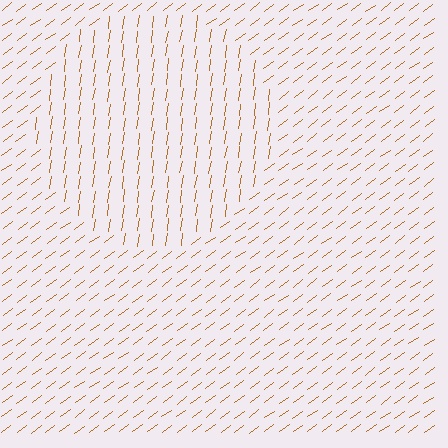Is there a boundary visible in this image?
Yes, there is a texture boundary formed by a change in line orientation.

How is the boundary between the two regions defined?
The boundary is defined purely by a change in line orientation (approximately 45 degrees difference). All lines are the same color and thickness.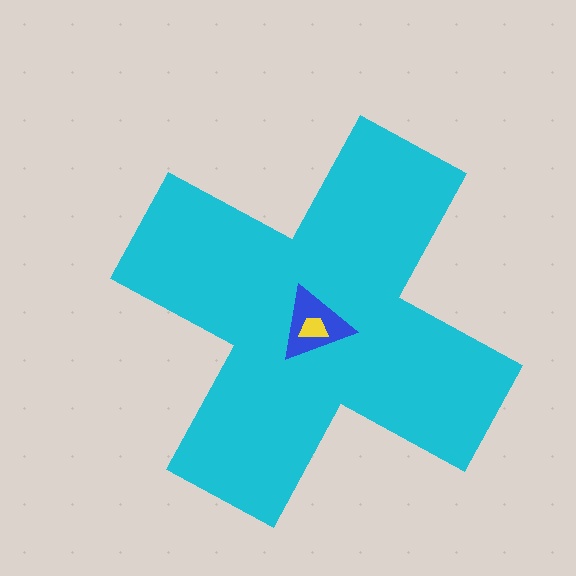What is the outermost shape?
The cyan cross.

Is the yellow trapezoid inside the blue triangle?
Yes.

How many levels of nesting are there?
3.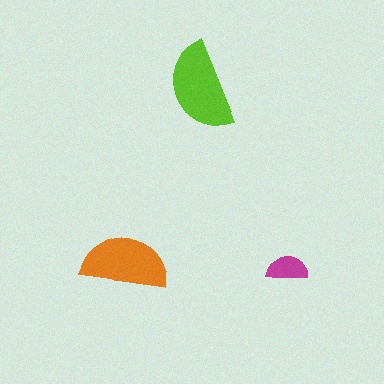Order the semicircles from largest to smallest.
the lime one, the orange one, the magenta one.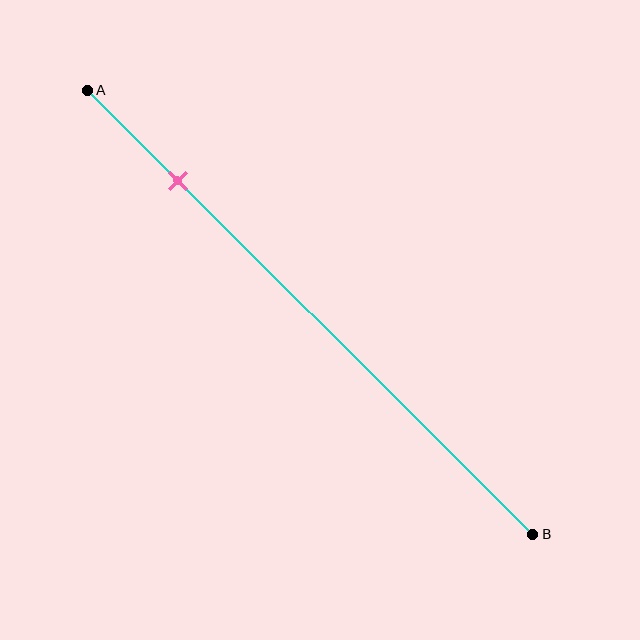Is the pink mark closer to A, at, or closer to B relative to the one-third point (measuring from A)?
The pink mark is closer to point A than the one-third point of segment AB.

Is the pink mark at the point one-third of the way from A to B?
No, the mark is at about 20% from A, not at the 33% one-third point.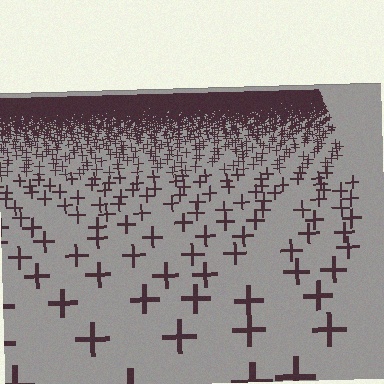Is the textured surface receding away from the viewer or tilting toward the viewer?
The surface is receding away from the viewer. Texture elements get smaller and denser toward the top.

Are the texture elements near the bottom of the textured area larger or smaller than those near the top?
Larger. Near the bottom, elements are closer to the viewer and appear at a bigger on-screen size.